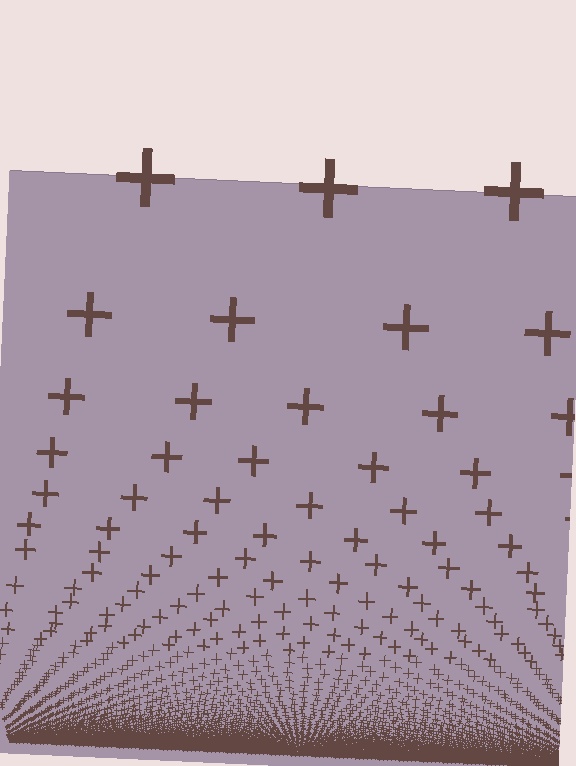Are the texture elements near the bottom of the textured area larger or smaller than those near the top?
Smaller. The gradient is inverted — elements near the bottom are smaller and denser.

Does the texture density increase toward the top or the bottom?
Density increases toward the bottom.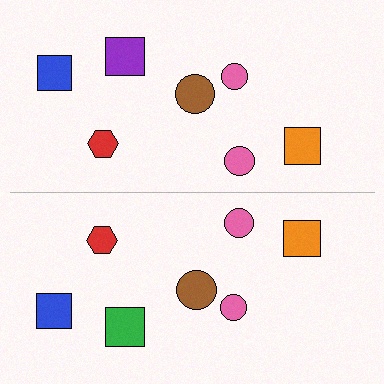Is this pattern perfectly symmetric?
No, the pattern is not perfectly symmetric. The green square on the bottom side breaks the symmetry — its mirror counterpart is purple.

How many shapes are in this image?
There are 14 shapes in this image.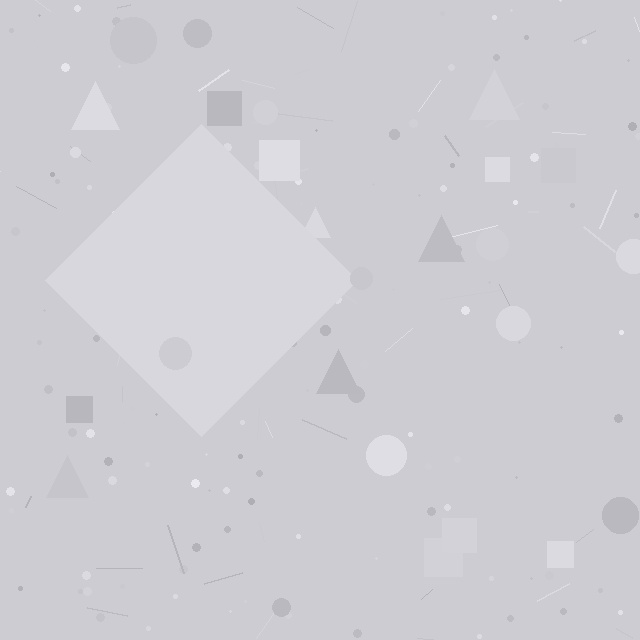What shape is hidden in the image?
A diamond is hidden in the image.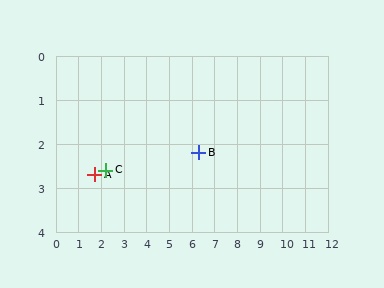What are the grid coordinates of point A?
Point A is at approximately (1.7, 2.7).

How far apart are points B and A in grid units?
Points B and A are about 4.6 grid units apart.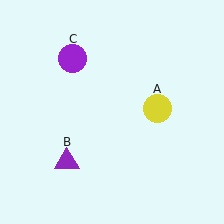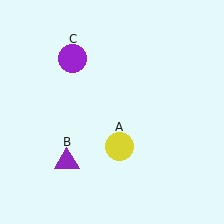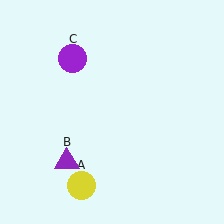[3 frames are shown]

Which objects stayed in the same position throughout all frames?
Purple triangle (object B) and purple circle (object C) remained stationary.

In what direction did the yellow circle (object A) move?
The yellow circle (object A) moved down and to the left.